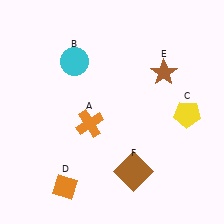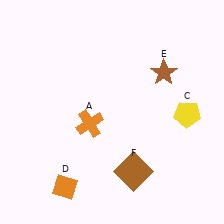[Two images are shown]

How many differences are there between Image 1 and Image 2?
There is 1 difference between the two images.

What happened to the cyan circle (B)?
The cyan circle (B) was removed in Image 2. It was in the top-left area of Image 1.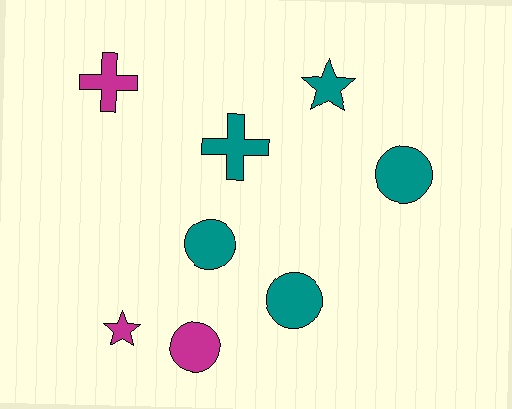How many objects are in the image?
There are 8 objects.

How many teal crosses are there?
There is 1 teal cross.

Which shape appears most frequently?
Circle, with 4 objects.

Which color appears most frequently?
Teal, with 5 objects.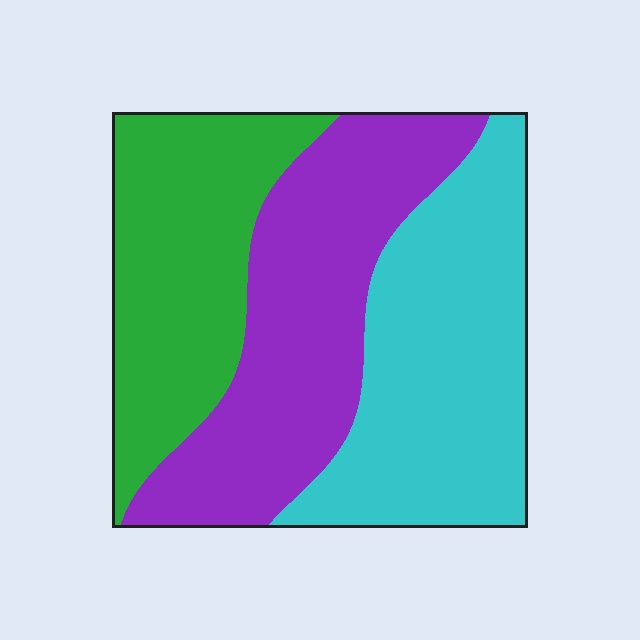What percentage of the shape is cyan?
Cyan takes up between a third and a half of the shape.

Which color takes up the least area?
Green, at roughly 30%.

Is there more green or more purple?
Purple.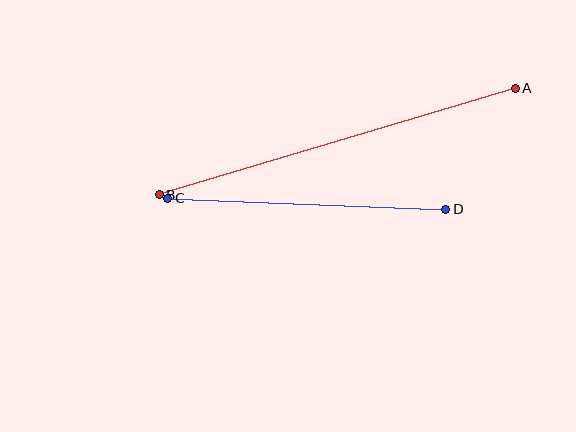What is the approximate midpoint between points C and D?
The midpoint is at approximately (307, 204) pixels.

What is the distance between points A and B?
The distance is approximately 371 pixels.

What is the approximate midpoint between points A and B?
The midpoint is at approximately (337, 142) pixels.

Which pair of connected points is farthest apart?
Points A and B are farthest apart.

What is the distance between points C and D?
The distance is approximately 278 pixels.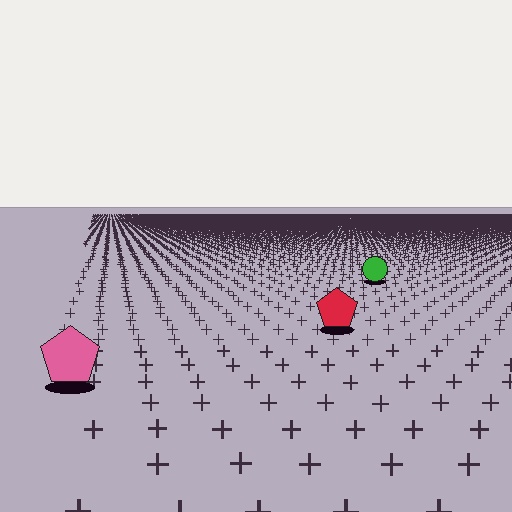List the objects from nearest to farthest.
From nearest to farthest: the pink pentagon, the red pentagon, the green circle.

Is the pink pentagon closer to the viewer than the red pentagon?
Yes. The pink pentagon is closer — you can tell from the texture gradient: the ground texture is coarser near it.